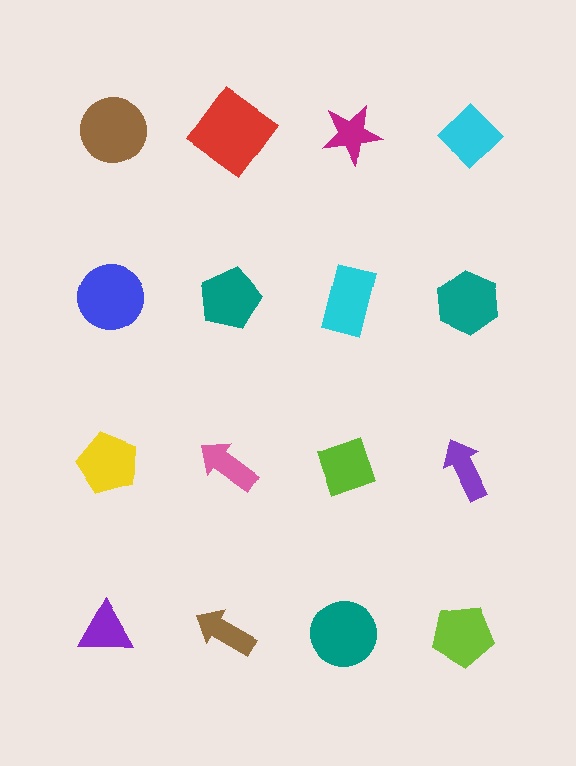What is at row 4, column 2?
A brown arrow.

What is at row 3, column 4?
A purple arrow.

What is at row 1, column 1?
A brown circle.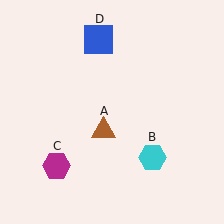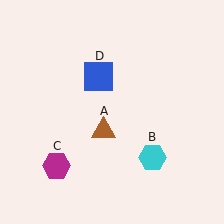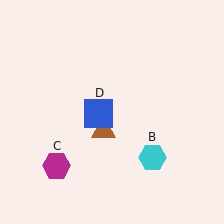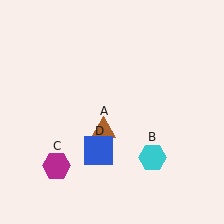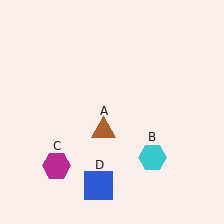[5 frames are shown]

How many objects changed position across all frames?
1 object changed position: blue square (object D).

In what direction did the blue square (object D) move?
The blue square (object D) moved down.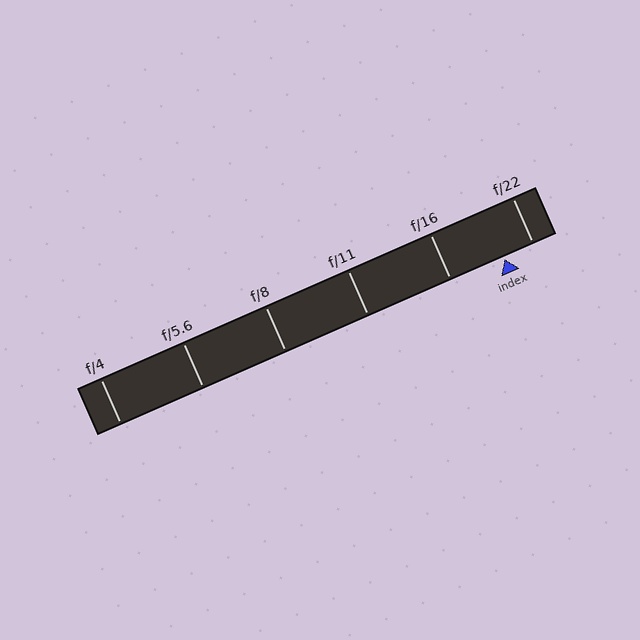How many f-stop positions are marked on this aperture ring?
There are 6 f-stop positions marked.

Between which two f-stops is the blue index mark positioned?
The index mark is between f/16 and f/22.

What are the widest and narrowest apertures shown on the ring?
The widest aperture shown is f/4 and the narrowest is f/22.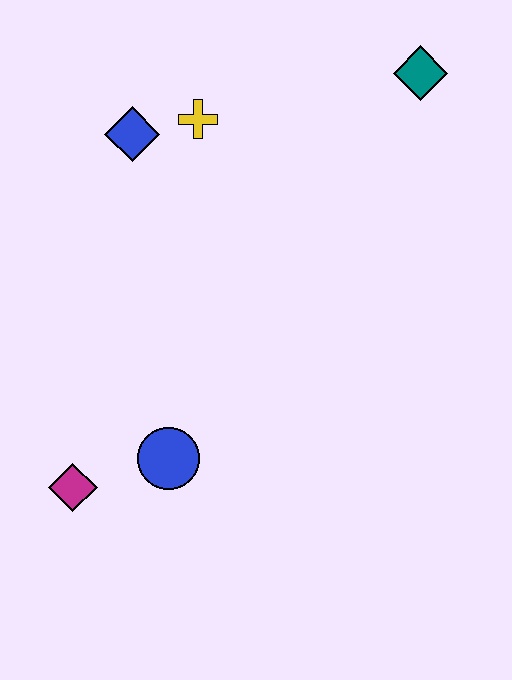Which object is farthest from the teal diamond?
The magenta diamond is farthest from the teal diamond.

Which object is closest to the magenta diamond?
The blue circle is closest to the magenta diamond.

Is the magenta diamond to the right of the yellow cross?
No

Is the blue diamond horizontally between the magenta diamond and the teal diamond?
Yes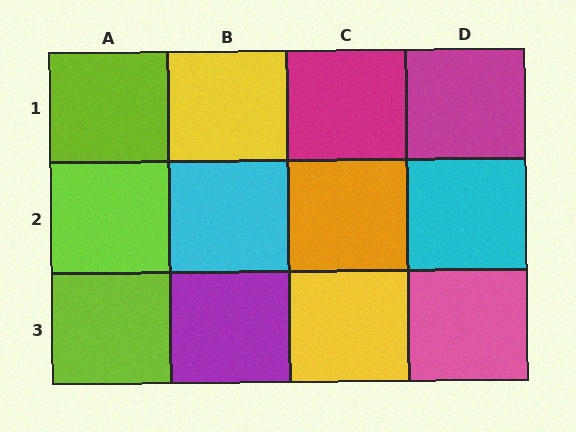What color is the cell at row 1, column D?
Magenta.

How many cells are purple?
1 cell is purple.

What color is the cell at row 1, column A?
Lime.